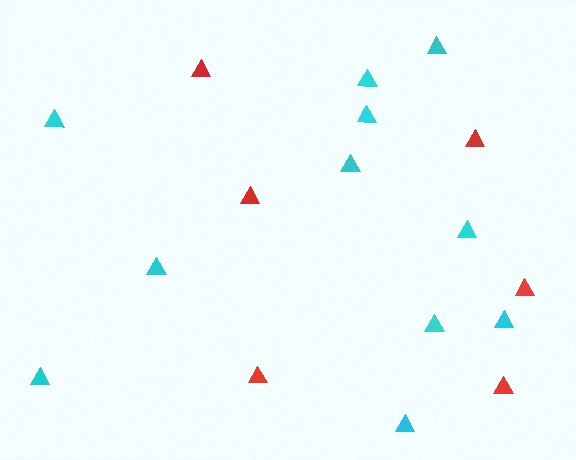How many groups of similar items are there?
There are 2 groups: one group of red triangles (6) and one group of cyan triangles (11).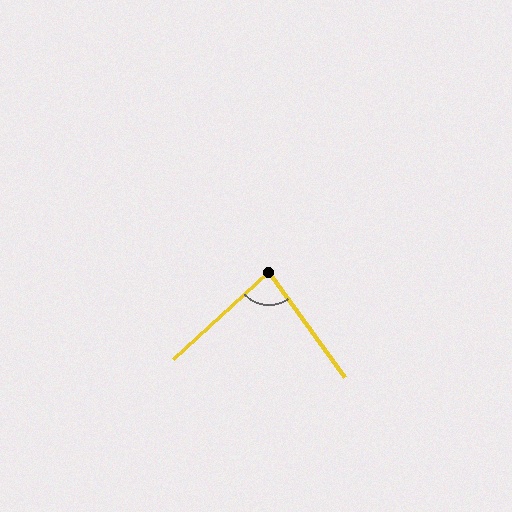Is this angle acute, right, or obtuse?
It is acute.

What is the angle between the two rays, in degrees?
Approximately 83 degrees.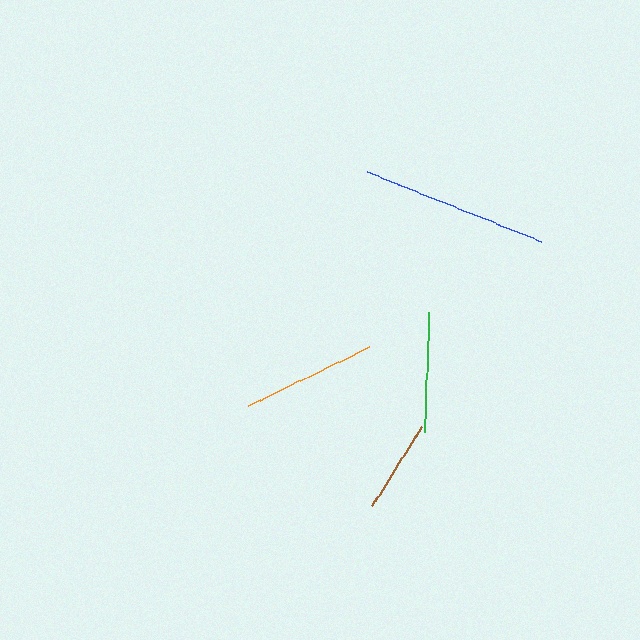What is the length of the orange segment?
The orange segment is approximately 136 pixels long.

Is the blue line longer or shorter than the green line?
The blue line is longer than the green line.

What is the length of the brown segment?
The brown segment is approximately 94 pixels long.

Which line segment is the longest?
The blue line is the longest at approximately 188 pixels.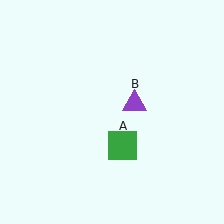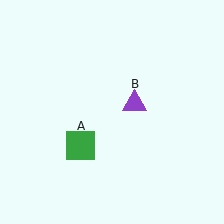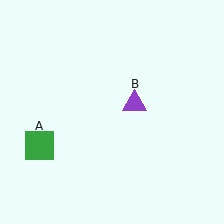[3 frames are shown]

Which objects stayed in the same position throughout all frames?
Purple triangle (object B) remained stationary.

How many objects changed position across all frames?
1 object changed position: green square (object A).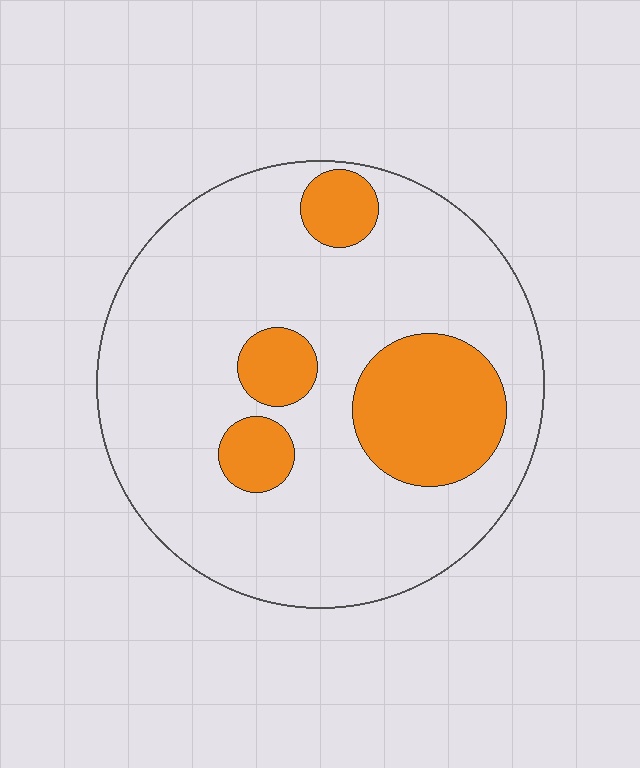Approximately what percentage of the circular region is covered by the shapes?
Approximately 20%.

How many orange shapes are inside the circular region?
4.